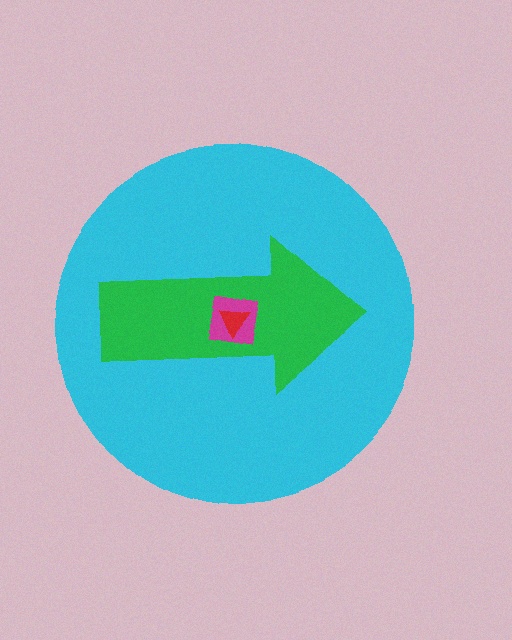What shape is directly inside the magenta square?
The red triangle.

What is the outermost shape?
The cyan circle.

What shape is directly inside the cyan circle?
The green arrow.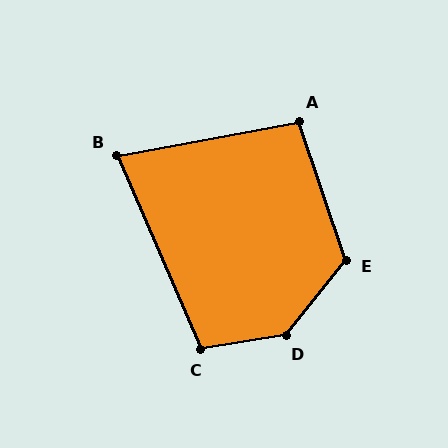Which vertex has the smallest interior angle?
B, at approximately 77 degrees.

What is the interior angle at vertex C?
Approximately 104 degrees (obtuse).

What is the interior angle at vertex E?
Approximately 123 degrees (obtuse).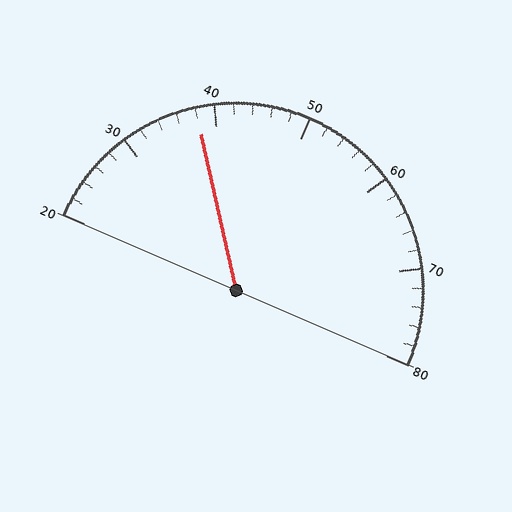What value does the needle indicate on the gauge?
The needle indicates approximately 38.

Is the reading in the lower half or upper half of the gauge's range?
The reading is in the lower half of the range (20 to 80).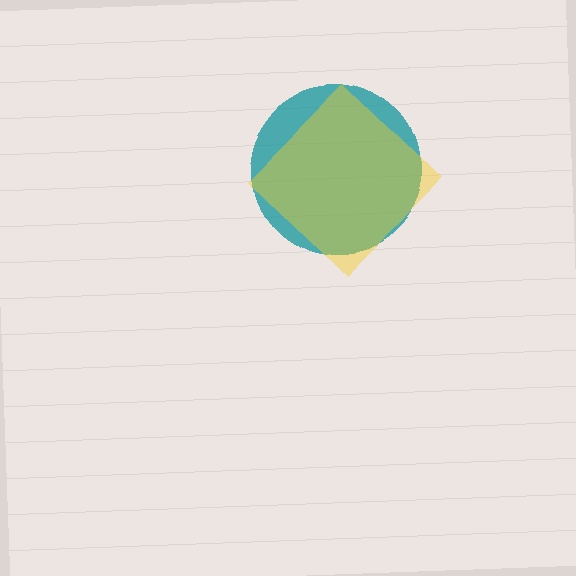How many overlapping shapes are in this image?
There are 2 overlapping shapes in the image.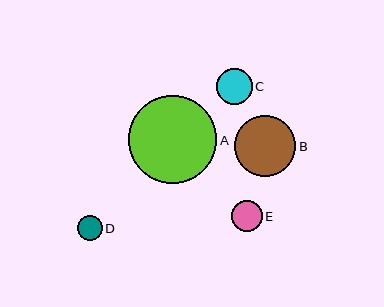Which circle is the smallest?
Circle D is the smallest with a size of approximately 25 pixels.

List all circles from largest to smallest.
From largest to smallest: A, B, C, E, D.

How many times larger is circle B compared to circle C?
Circle B is approximately 1.7 times the size of circle C.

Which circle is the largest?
Circle A is the largest with a size of approximately 89 pixels.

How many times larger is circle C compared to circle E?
Circle C is approximately 1.2 times the size of circle E.